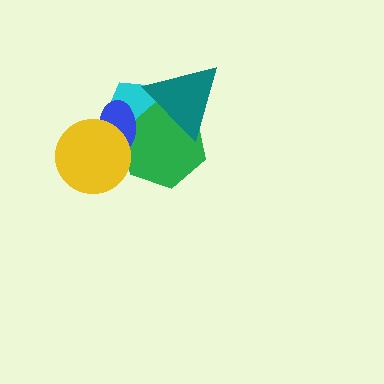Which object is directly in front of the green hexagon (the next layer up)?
The blue ellipse is directly in front of the green hexagon.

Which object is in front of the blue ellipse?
The yellow circle is in front of the blue ellipse.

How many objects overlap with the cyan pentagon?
4 objects overlap with the cyan pentagon.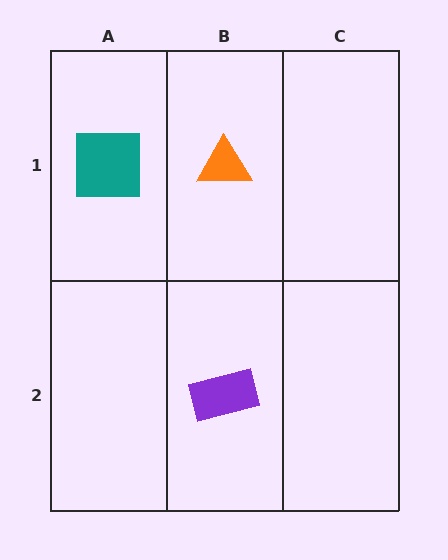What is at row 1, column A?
A teal square.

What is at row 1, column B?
An orange triangle.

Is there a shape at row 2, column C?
No, that cell is empty.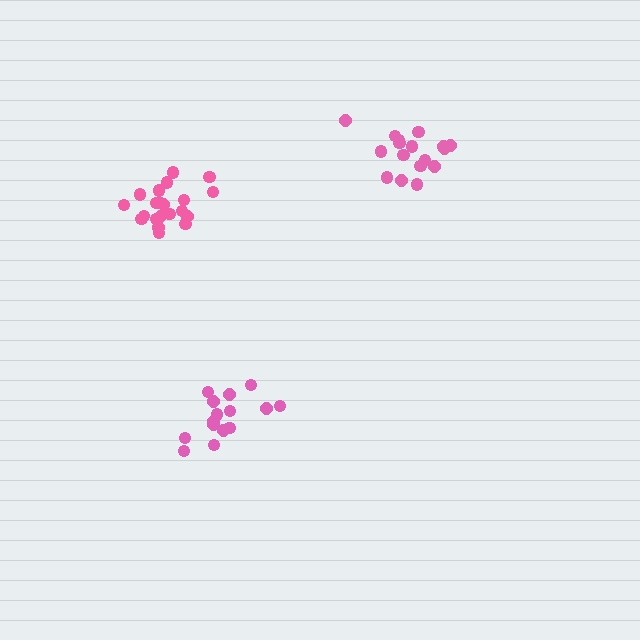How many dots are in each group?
Group 1: 15 dots, Group 2: 17 dots, Group 3: 21 dots (53 total).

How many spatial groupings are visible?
There are 3 spatial groupings.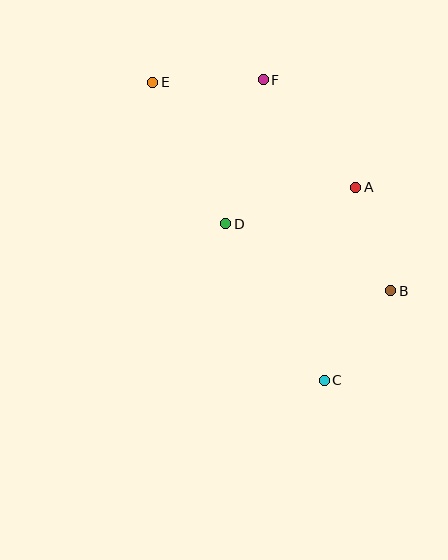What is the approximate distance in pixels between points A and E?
The distance between A and E is approximately 229 pixels.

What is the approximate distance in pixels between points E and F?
The distance between E and F is approximately 110 pixels.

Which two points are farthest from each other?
Points C and E are farthest from each other.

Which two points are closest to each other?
Points A and B are closest to each other.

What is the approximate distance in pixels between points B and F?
The distance between B and F is approximately 247 pixels.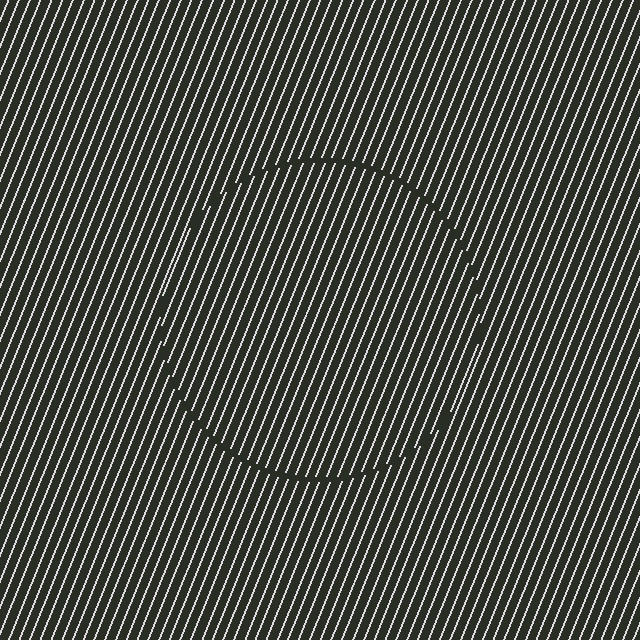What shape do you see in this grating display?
An illusory circle. The interior of the shape contains the same grating, shifted by half a period — the contour is defined by the phase discontinuity where line-ends from the inner and outer gratings abut.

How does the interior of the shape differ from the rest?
The interior of the shape contains the same grating, shifted by half a period — the contour is defined by the phase discontinuity where line-ends from the inner and outer gratings abut.